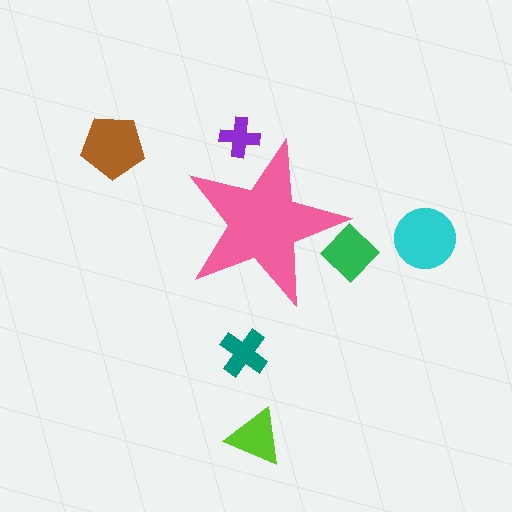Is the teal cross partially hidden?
No, the teal cross is fully visible.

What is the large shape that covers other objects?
A pink star.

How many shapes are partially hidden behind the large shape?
2 shapes are partially hidden.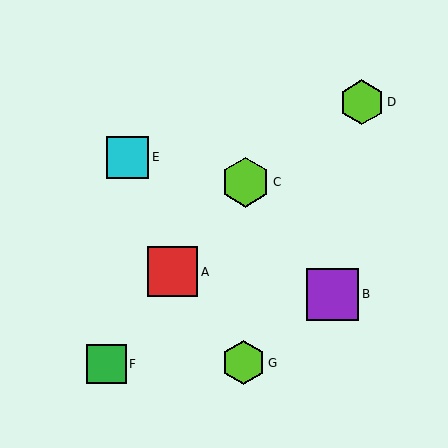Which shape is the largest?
The purple square (labeled B) is the largest.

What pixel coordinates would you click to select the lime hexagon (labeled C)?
Click at (246, 182) to select the lime hexagon C.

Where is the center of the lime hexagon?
The center of the lime hexagon is at (243, 363).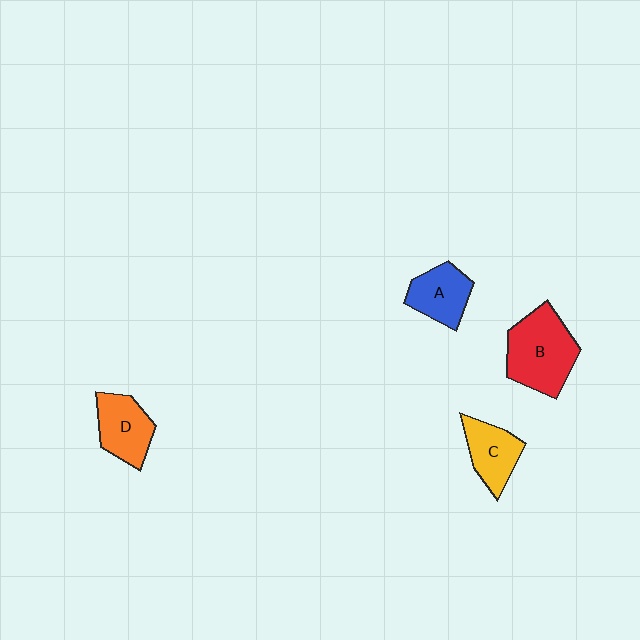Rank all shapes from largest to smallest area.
From largest to smallest: B (red), D (orange), C (yellow), A (blue).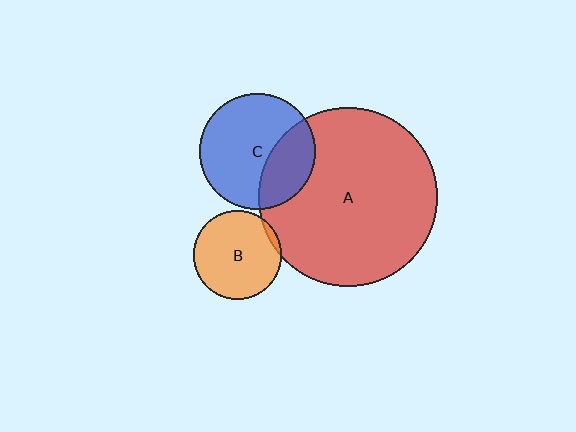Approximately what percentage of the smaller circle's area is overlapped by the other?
Approximately 30%.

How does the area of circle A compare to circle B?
Approximately 4.1 times.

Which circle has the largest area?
Circle A (red).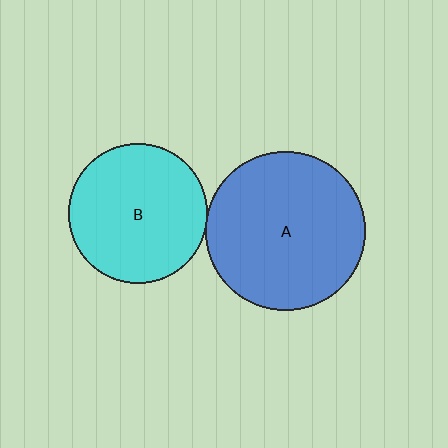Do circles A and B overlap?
Yes.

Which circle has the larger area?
Circle A (blue).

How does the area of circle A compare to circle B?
Approximately 1.3 times.